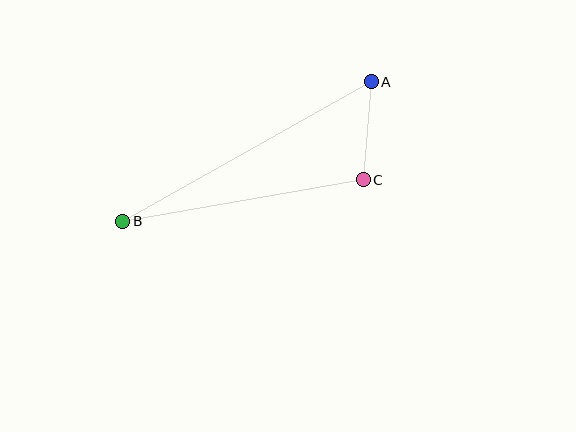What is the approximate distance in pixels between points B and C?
The distance between B and C is approximately 244 pixels.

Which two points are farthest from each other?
Points A and B are farthest from each other.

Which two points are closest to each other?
Points A and C are closest to each other.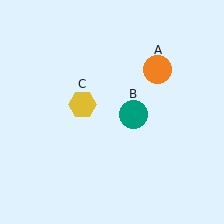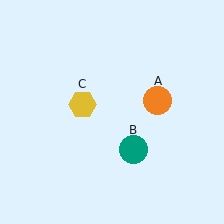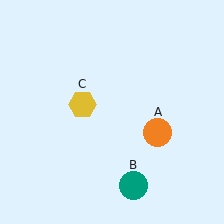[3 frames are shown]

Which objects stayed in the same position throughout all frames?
Yellow hexagon (object C) remained stationary.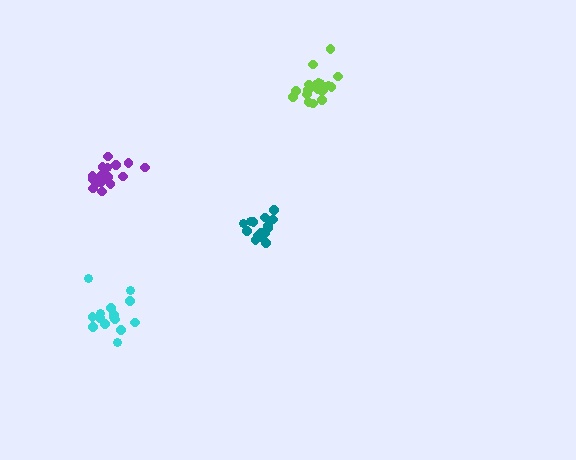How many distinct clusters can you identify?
There are 4 distinct clusters.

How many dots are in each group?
Group 1: 15 dots, Group 2: 15 dots, Group 3: 19 dots, Group 4: 20 dots (69 total).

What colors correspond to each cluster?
The clusters are colored: teal, cyan, lime, purple.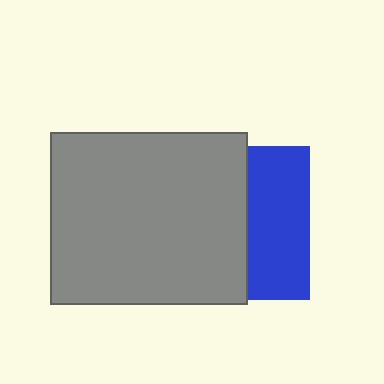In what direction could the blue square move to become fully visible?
The blue square could move right. That would shift it out from behind the gray rectangle entirely.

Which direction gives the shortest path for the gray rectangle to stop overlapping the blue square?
Moving left gives the shortest separation.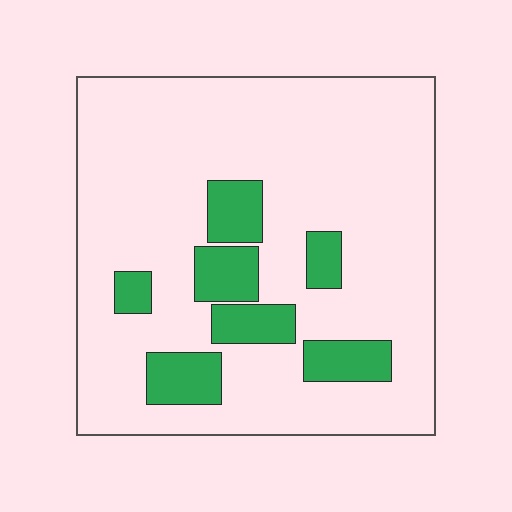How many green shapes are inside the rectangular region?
7.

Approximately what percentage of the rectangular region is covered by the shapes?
Approximately 15%.